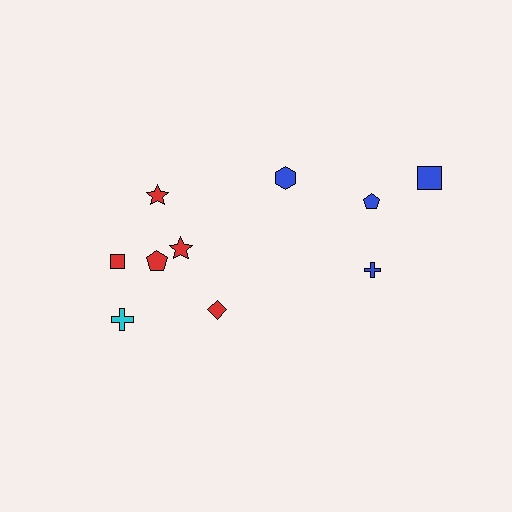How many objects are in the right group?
There are 4 objects.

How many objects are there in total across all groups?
There are 10 objects.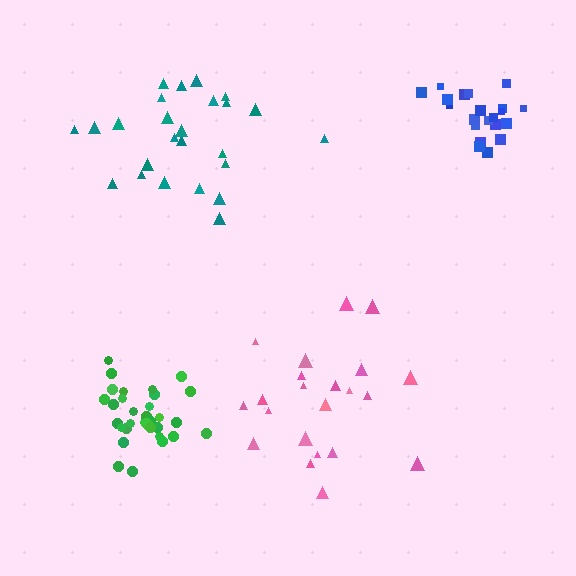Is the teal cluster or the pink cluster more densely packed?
Pink.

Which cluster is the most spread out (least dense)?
Teal.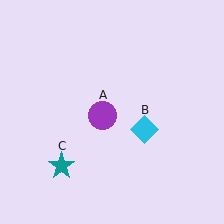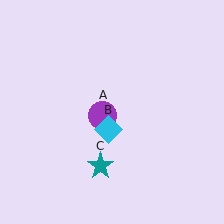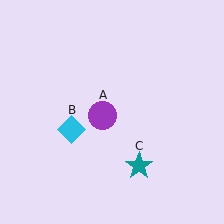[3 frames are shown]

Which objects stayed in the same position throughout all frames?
Purple circle (object A) remained stationary.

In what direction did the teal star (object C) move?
The teal star (object C) moved right.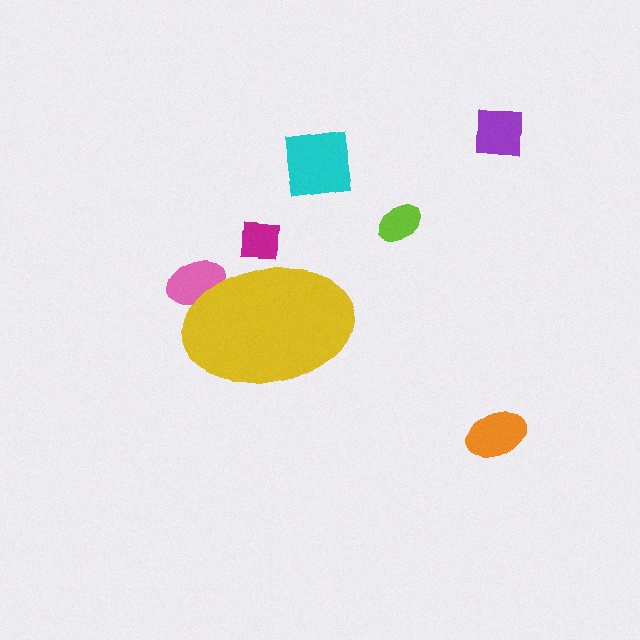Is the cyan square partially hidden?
No, the cyan square is fully visible.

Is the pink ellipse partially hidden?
Yes, the pink ellipse is partially hidden behind the yellow ellipse.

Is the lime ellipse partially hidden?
No, the lime ellipse is fully visible.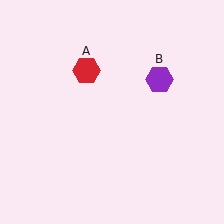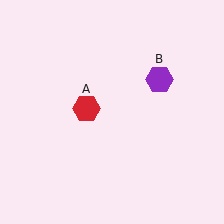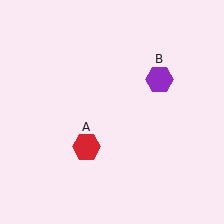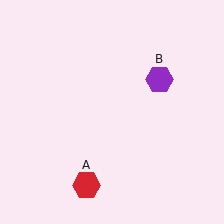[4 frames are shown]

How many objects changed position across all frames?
1 object changed position: red hexagon (object A).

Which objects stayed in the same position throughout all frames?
Purple hexagon (object B) remained stationary.